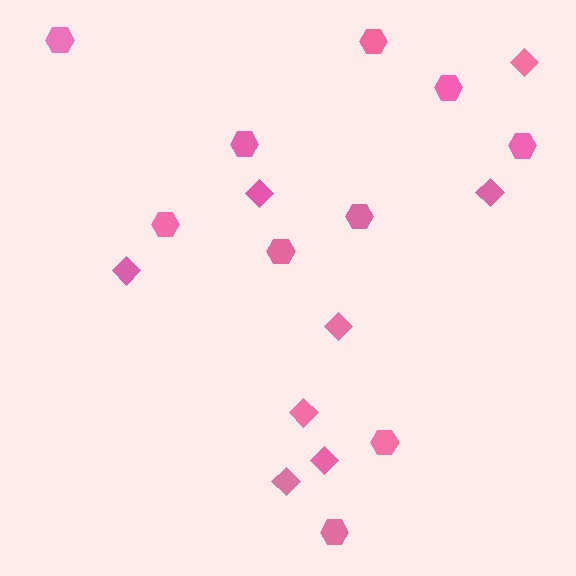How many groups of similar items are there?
There are 2 groups: one group of hexagons (10) and one group of diamonds (8).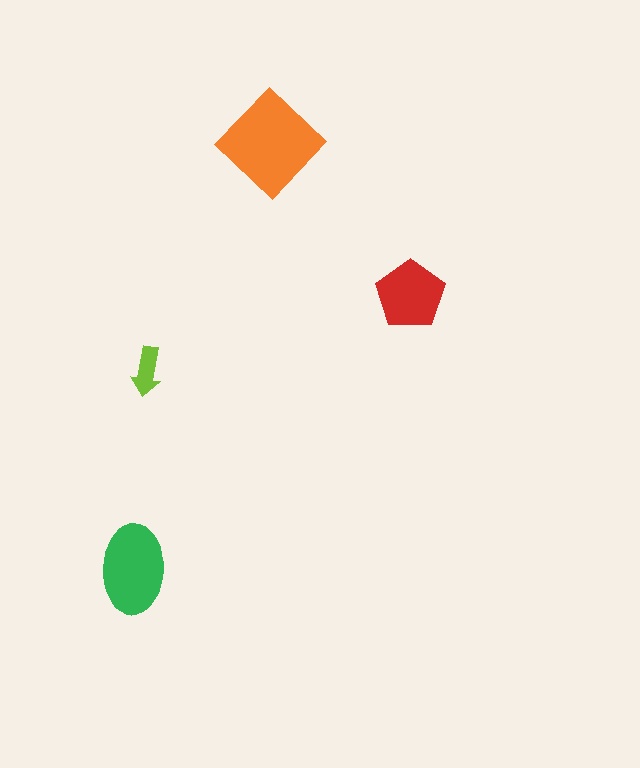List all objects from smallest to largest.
The lime arrow, the red pentagon, the green ellipse, the orange diamond.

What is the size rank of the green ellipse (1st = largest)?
2nd.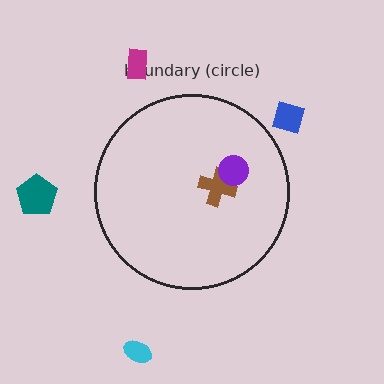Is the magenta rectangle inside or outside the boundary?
Outside.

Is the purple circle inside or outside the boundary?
Inside.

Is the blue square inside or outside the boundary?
Outside.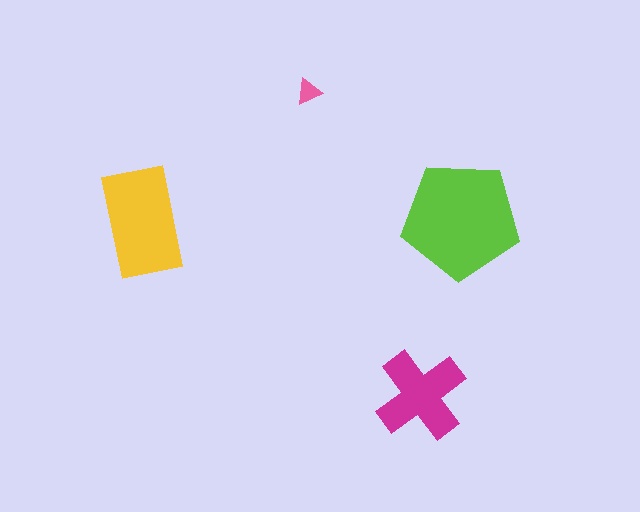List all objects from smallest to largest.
The pink triangle, the magenta cross, the yellow rectangle, the lime pentagon.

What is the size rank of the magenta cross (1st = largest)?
3rd.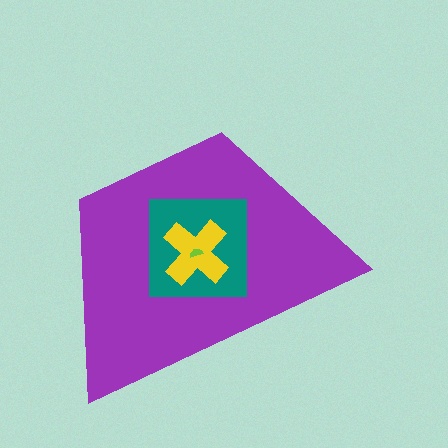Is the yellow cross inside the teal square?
Yes.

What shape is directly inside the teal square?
The yellow cross.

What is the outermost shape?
The purple trapezoid.